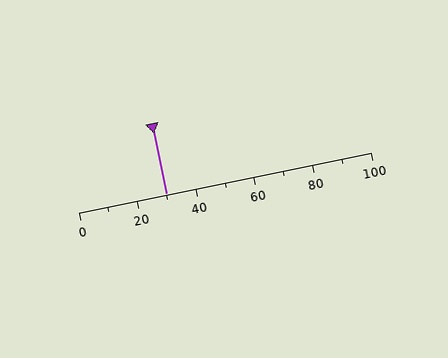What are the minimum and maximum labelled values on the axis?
The axis runs from 0 to 100.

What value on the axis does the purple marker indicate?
The marker indicates approximately 30.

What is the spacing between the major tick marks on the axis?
The major ticks are spaced 20 apart.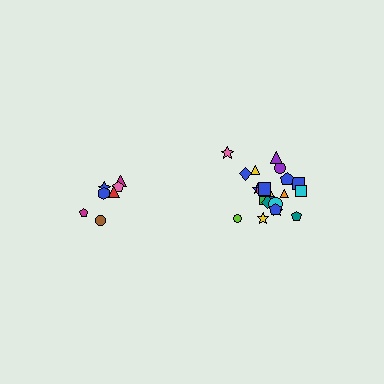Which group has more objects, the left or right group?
The right group.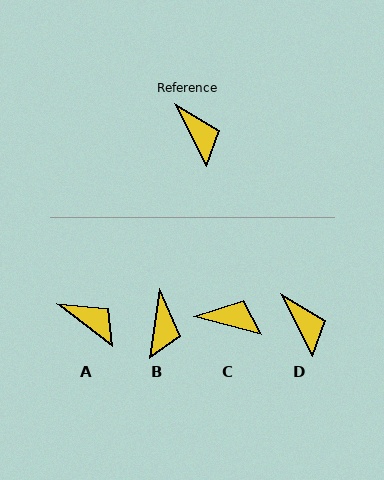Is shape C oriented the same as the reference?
No, it is off by about 48 degrees.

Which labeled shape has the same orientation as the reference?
D.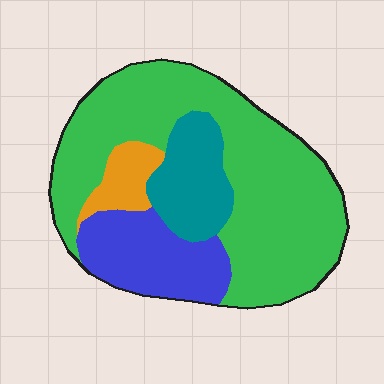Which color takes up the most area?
Green, at roughly 60%.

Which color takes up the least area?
Orange, at roughly 5%.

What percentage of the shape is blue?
Blue takes up about one fifth (1/5) of the shape.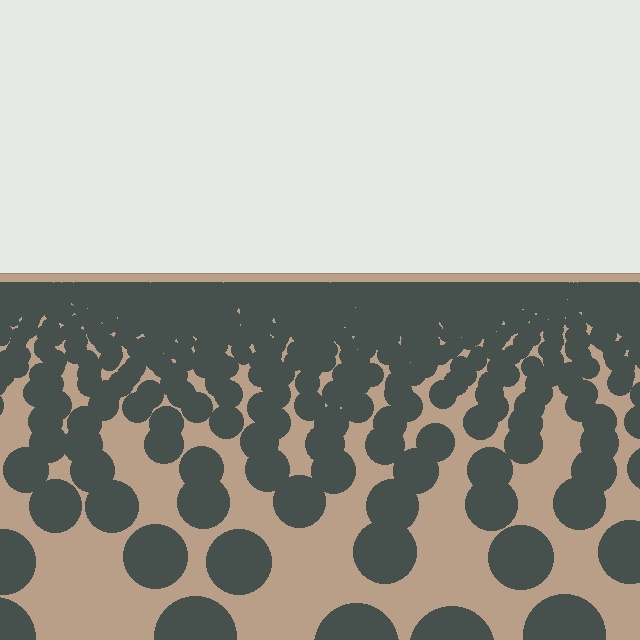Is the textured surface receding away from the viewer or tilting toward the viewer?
The surface is receding away from the viewer. Texture elements get smaller and denser toward the top.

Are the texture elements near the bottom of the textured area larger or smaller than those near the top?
Larger. Near the bottom, elements are closer to the viewer and appear at a bigger on-screen size.